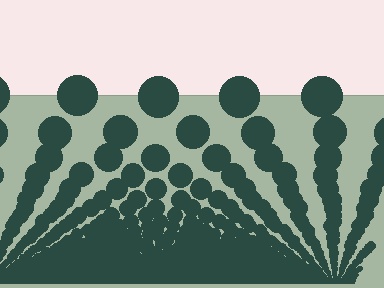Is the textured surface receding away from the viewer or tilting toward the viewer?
The surface appears to tilt toward the viewer. Texture elements get larger and sparser toward the top.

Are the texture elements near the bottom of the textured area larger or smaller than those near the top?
Smaller. The gradient is inverted — elements near the bottom are smaller and denser.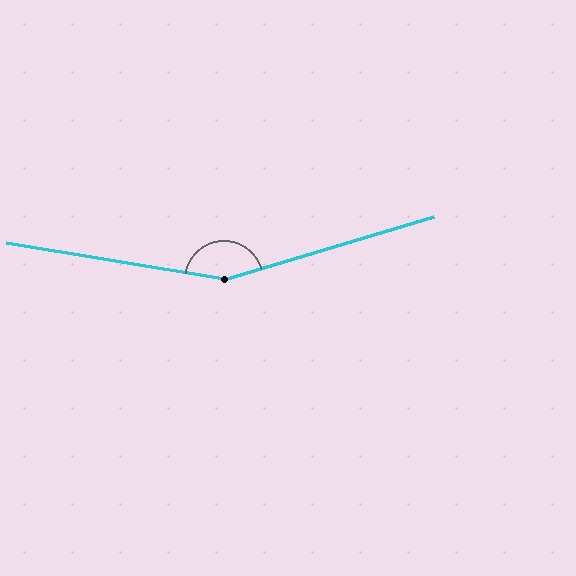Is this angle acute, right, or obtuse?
It is obtuse.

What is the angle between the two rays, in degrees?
Approximately 154 degrees.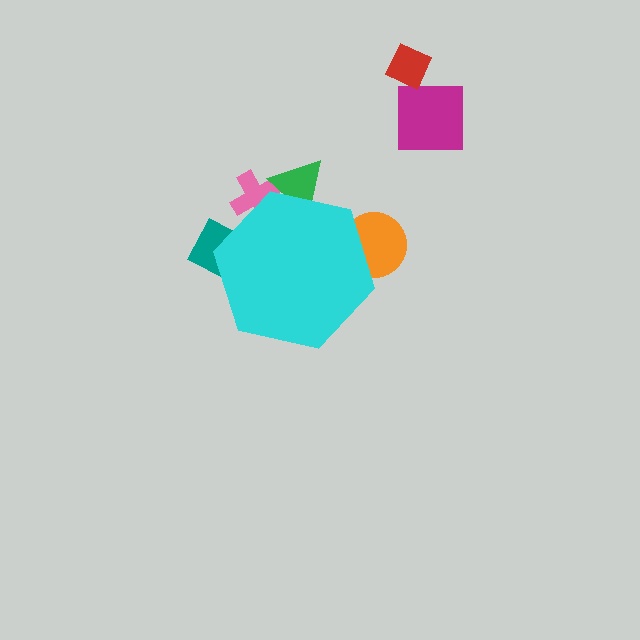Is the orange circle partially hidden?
Yes, the orange circle is partially hidden behind the cyan hexagon.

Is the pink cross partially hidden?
Yes, the pink cross is partially hidden behind the cyan hexagon.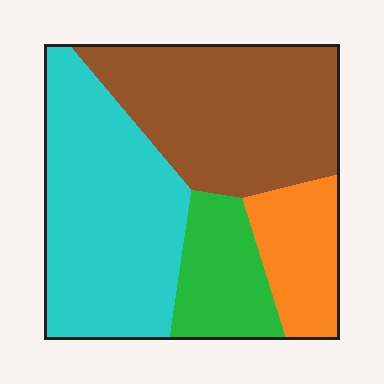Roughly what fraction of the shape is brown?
Brown covers roughly 35% of the shape.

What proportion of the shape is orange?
Orange covers around 15% of the shape.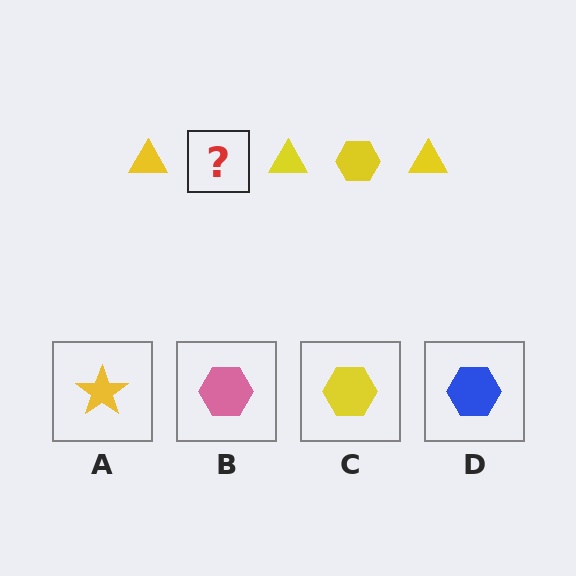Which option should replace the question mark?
Option C.